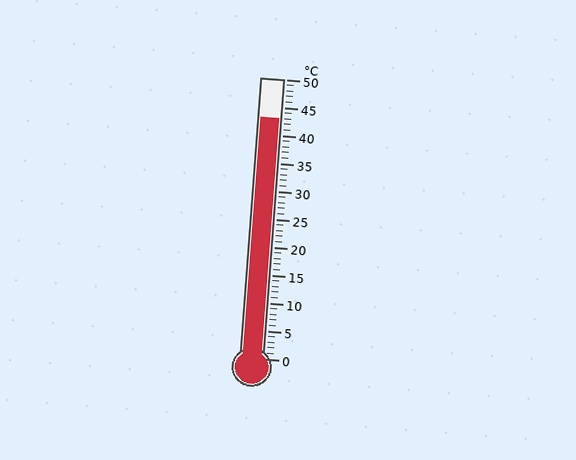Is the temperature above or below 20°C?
The temperature is above 20°C.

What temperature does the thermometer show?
The thermometer shows approximately 43°C.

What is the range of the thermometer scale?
The thermometer scale ranges from 0°C to 50°C.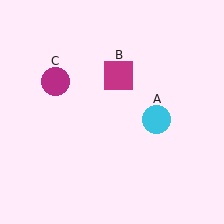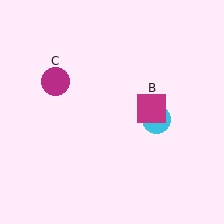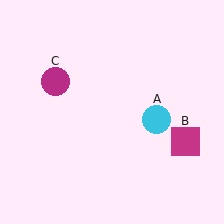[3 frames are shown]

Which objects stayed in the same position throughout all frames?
Cyan circle (object A) and magenta circle (object C) remained stationary.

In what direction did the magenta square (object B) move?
The magenta square (object B) moved down and to the right.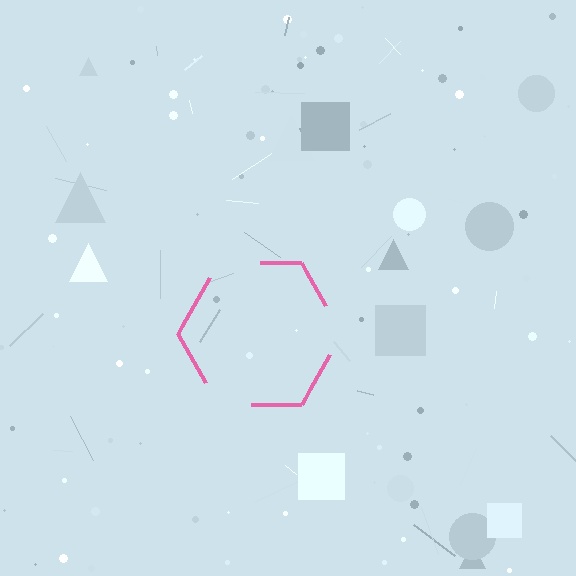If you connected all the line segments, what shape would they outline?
They would outline a hexagon.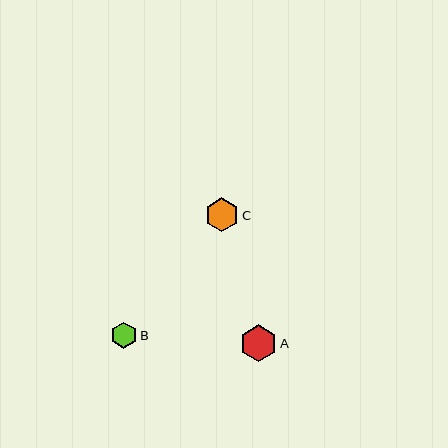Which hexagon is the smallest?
Hexagon B is the smallest with a size of approximately 26 pixels.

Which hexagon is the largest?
Hexagon A is the largest with a size of approximately 37 pixels.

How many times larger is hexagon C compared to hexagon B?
Hexagon C is approximately 1.3 times the size of hexagon B.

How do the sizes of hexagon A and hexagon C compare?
Hexagon A and hexagon C are approximately the same size.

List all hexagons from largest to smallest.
From largest to smallest: A, C, B.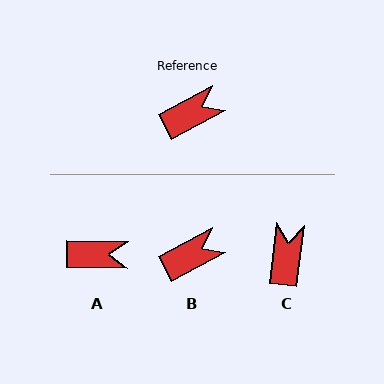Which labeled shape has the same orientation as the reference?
B.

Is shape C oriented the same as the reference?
No, it is off by about 55 degrees.